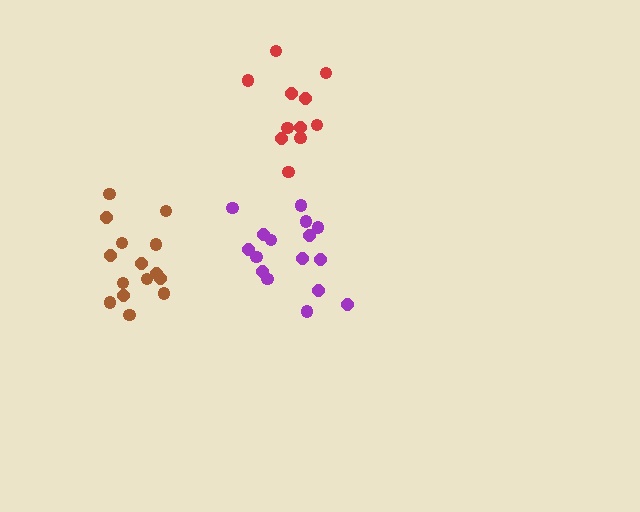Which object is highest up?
The red cluster is topmost.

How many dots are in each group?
Group 1: 15 dots, Group 2: 11 dots, Group 3: 16 dots (42 total).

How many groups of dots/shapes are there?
There are 3 groups.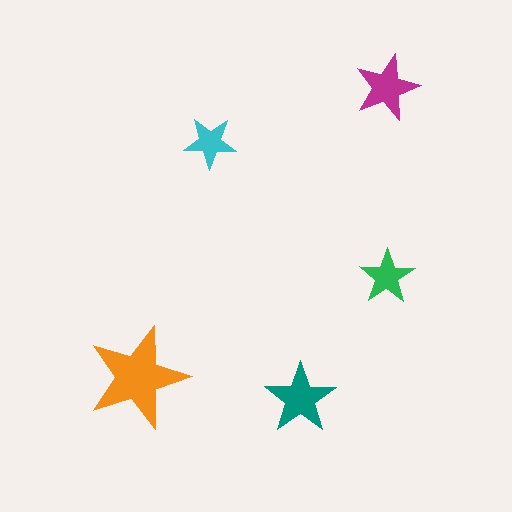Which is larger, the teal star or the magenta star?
The teal one.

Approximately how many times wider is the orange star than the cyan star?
About 2 times wider.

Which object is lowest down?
The teal star is bottommost.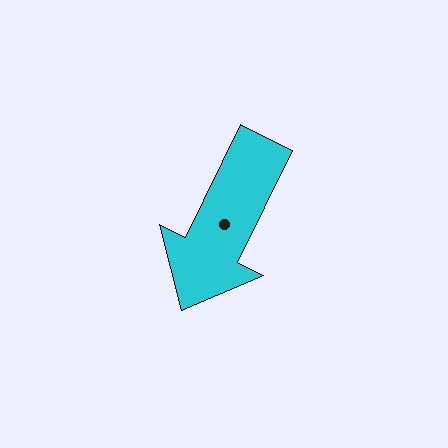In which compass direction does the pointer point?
Southwest.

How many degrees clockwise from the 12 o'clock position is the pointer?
Approximately 206 degrees.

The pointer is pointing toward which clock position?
Roughly 7 o'clock.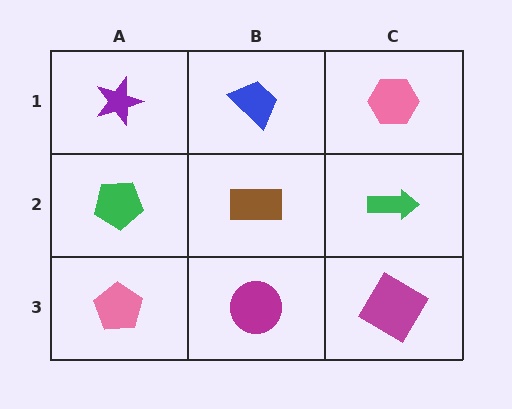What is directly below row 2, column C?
A magenta diamond.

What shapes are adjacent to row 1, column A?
A green pentagon (row 2, column A), a blue trapezoid (row 1, column B).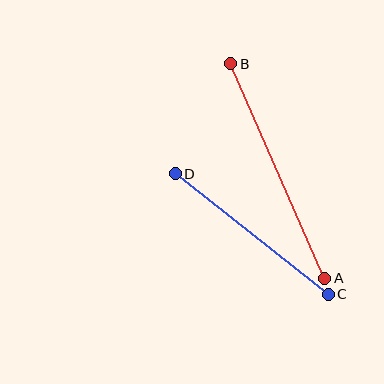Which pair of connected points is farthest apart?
Points A and B are farthest apart.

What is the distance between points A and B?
The distance is approximately 235 pixels.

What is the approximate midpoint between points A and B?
The midpoint is at approximately (278, 171) pixels.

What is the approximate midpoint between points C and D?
The midpoint is at approximately (252, 234) pixels.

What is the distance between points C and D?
The distance is approximately 195 pixels.